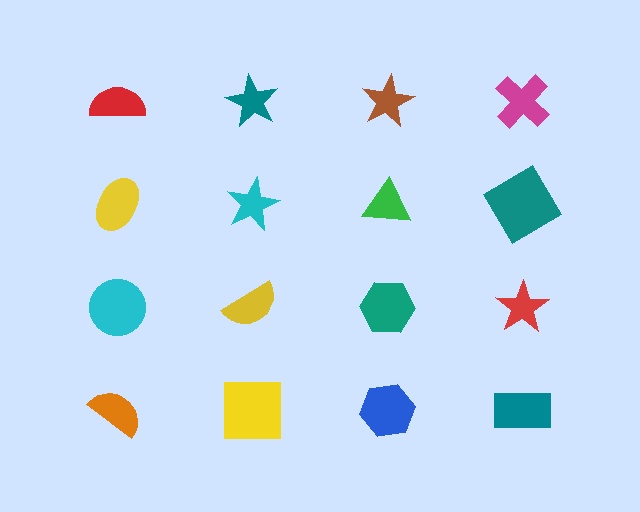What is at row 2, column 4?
A teal diamond.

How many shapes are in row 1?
4 shapes.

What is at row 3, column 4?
A red star.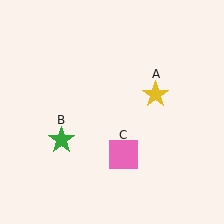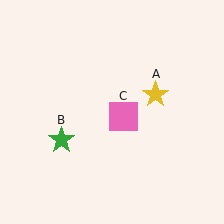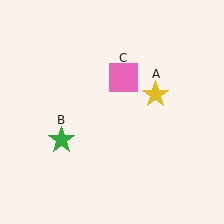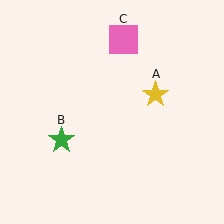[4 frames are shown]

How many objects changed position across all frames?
1 object changed position: pink square (object C).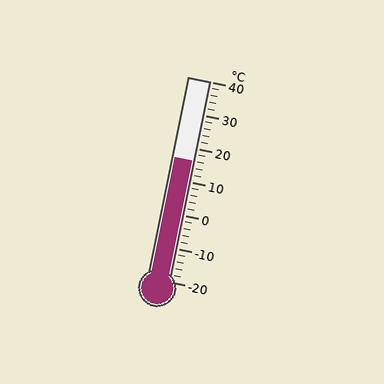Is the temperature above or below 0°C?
The temperature is above 0°C.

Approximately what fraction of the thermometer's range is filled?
The thermometer is filled to approximately 60% of its range.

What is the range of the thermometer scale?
The thermometer scale ranges from -20°C to 40°C.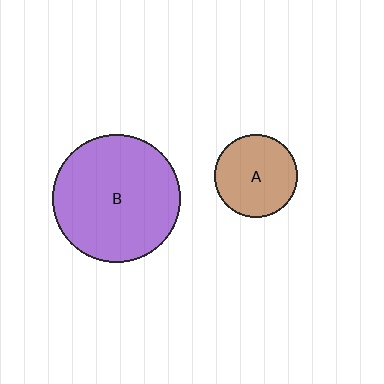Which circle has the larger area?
Circle B (purple).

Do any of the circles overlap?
No, none of the circles overlap.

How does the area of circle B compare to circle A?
Approximately 2.4 times.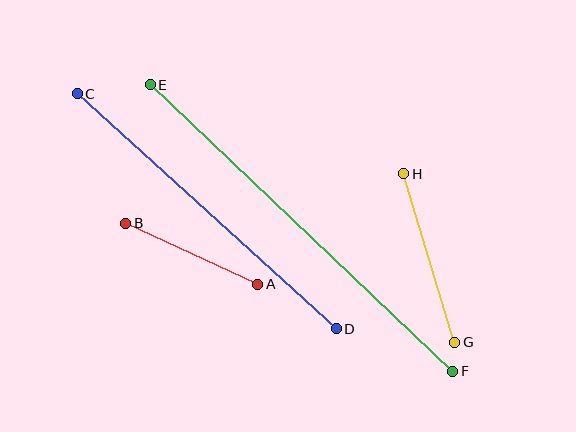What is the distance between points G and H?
The distance is approximately 176 pixels.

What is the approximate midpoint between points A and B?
The midpoint is at approximately (192, 254) pixels.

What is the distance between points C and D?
The distance is approximately 349 pixels.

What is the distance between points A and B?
The distance is approximately 146 pixels.